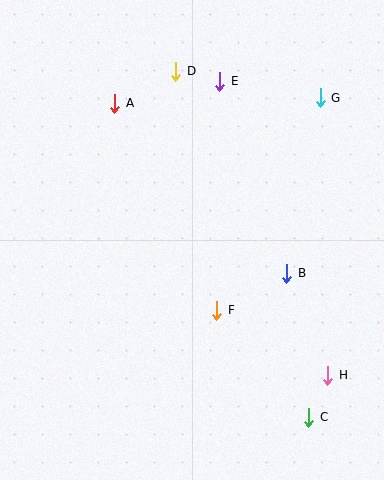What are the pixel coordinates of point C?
Point C is at (309, 417).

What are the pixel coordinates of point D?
Point D is at (176, 71).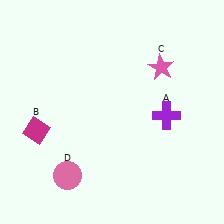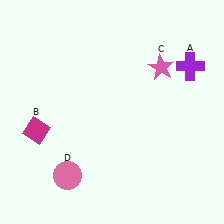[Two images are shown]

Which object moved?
The purple cross (A) moved up.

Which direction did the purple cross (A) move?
The purple cross (A) moved up.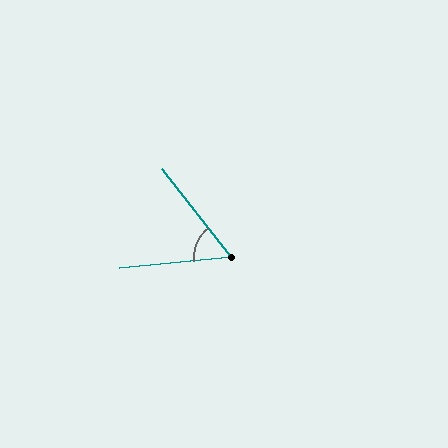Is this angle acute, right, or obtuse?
It is acute.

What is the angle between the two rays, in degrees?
Approximately 58 degrees.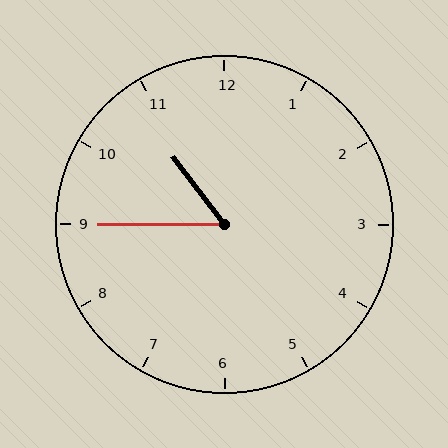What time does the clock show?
10:45.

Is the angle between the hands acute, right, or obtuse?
It is acute.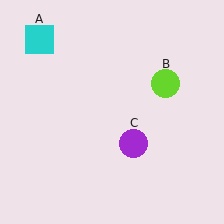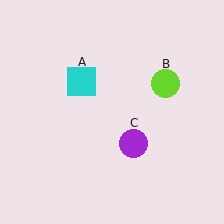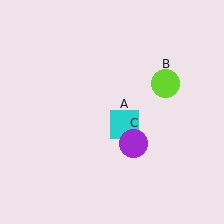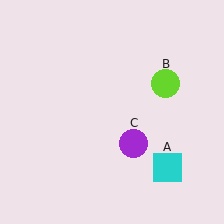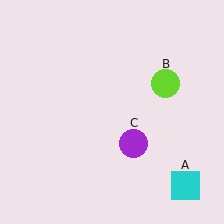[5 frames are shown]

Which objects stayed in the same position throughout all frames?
Lime circle (object B) and purple circle (object C) remained stationary.